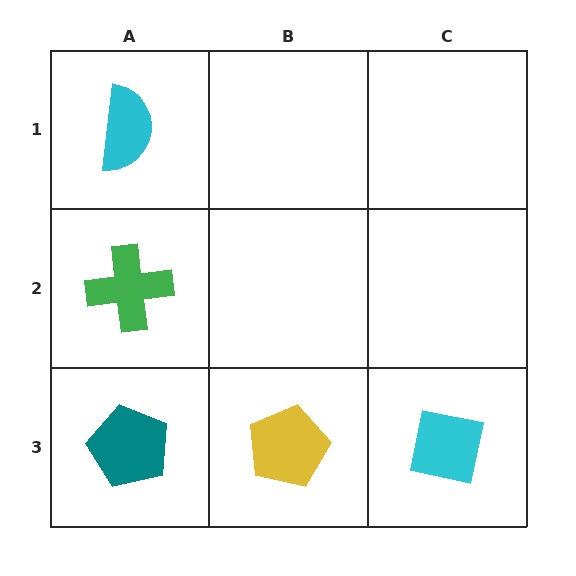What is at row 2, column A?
A green cross.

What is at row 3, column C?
A cyan square.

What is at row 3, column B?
A yellow pentagon.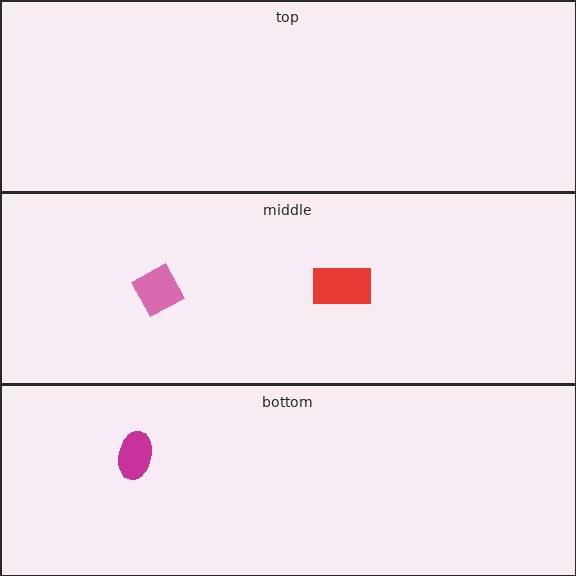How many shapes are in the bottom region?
1.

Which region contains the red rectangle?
The middle region.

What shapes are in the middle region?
The pink square, the red rectangle.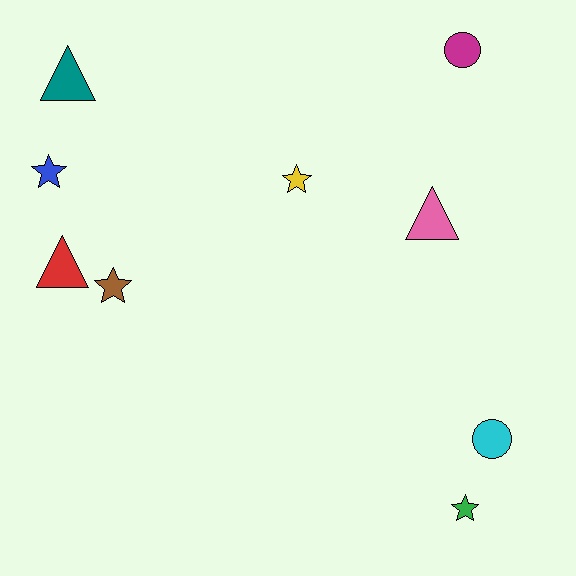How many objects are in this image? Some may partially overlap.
There are 9 objects.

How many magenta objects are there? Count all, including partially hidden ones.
There is 1 magenta object.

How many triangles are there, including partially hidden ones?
There are 3 triangles.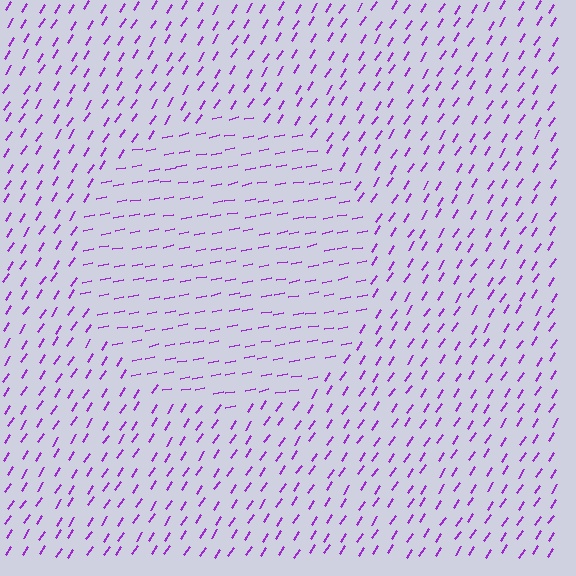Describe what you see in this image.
The image is filled with small purple line segments. A circle region in the image has lines oriented differently from the surrounding lines, creating a visible texture boundary.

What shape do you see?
I see a circle.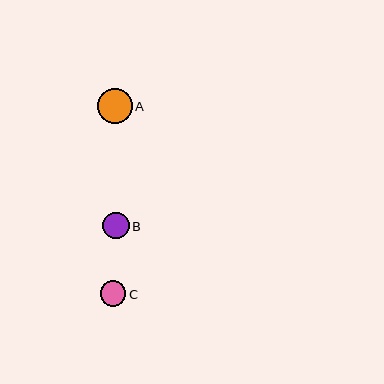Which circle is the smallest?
Circle C is the smallest with a size of approximately 26 pixels.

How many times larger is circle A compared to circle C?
Circle A is approximately 1.3 times the size of circle C.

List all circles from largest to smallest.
From largest to smallest: A, B, C.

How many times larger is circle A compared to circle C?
Circle A is approximately 1.3 times the size of circle C.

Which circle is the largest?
Circle A is the largest with a size of approximately 35 pixels.